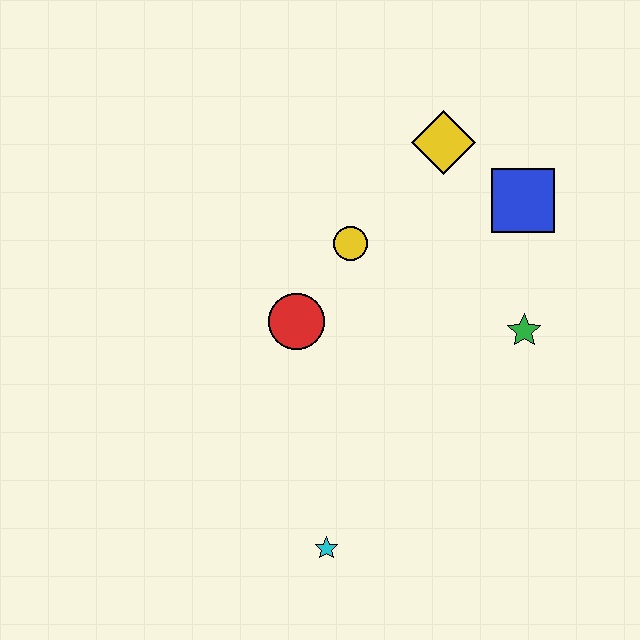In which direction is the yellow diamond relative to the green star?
The yellow diamond is above the green star.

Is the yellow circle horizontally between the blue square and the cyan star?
Yes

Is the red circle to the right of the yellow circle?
No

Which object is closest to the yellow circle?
The red circle is closest to the yellow circle.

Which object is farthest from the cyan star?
The yellow diamond is farthest from the cyan star.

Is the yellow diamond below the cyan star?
No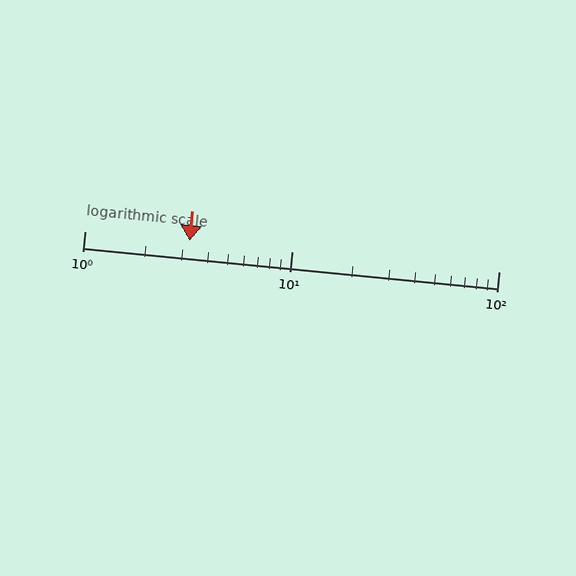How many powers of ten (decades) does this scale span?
The scale spans 2 decades, from 1 to 100.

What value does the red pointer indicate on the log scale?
The pointer indicates approximately 3.2.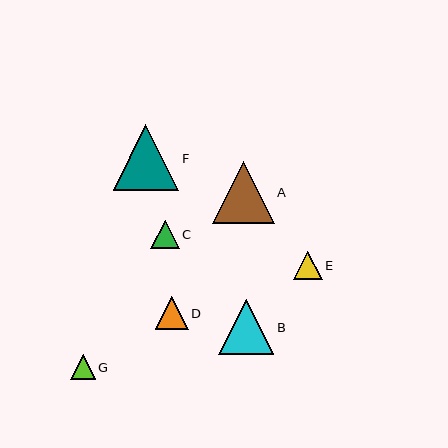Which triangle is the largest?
Triangle F is the largest with a size of approximately 65 pixels.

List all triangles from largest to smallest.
From largest to smallest: F, A, B, D, E, C, G.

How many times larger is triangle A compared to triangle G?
Triangle A is approximately 2.5 times the size of triangle G.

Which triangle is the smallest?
Triangle G is the smallest with a size of approximately 25 pixels.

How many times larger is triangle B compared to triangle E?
Triangle B is approximately 1.9 times the size of triangle E.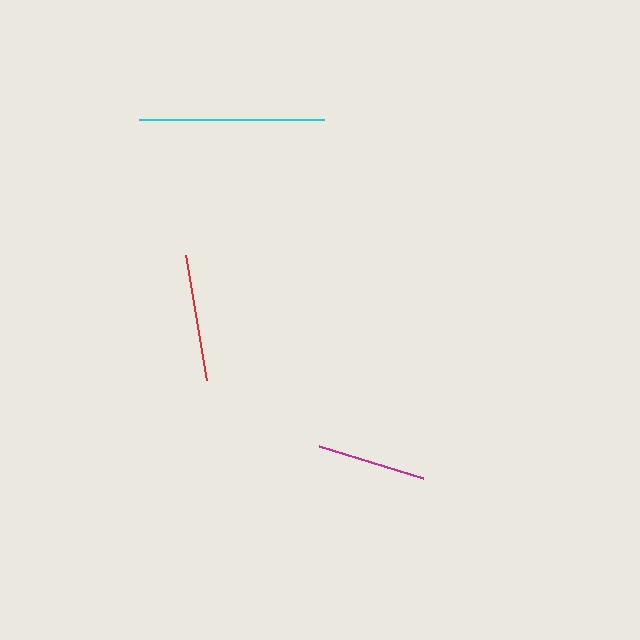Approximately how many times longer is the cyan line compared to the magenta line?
The cyan line is approximately 1.7 times the length of the magenta line.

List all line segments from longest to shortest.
From longest to shortest: cyan, red, magenta.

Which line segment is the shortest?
The magenta line is the shortest at approximately 109 pixels.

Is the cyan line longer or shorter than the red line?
The cyan line is longer than the red line.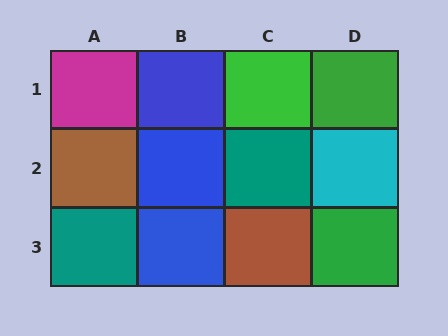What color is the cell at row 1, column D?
Green.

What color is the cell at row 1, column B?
Blue.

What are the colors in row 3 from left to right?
Teal, blue, brown, green.